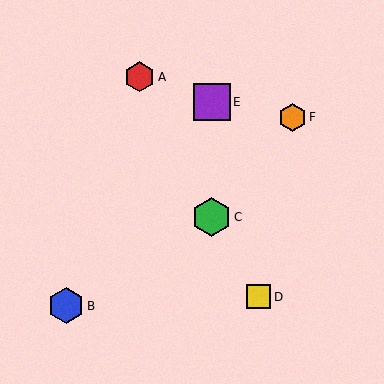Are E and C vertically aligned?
Yes, both are at x≈212.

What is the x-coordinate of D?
Object D is at x≈259.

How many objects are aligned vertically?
2 objects (C, E) are aligned vertically.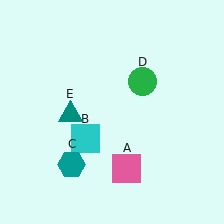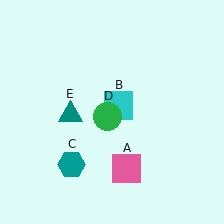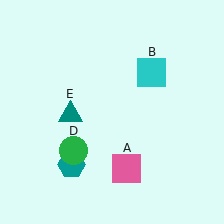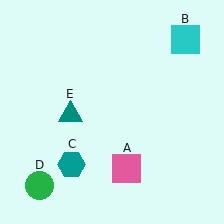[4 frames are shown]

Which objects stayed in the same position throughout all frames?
Pink square (object A) and teal hexagon (object C) and teal triangle (object E) remained stationary.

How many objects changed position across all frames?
2 objects changed position: cyan square (object B), green circle (object D).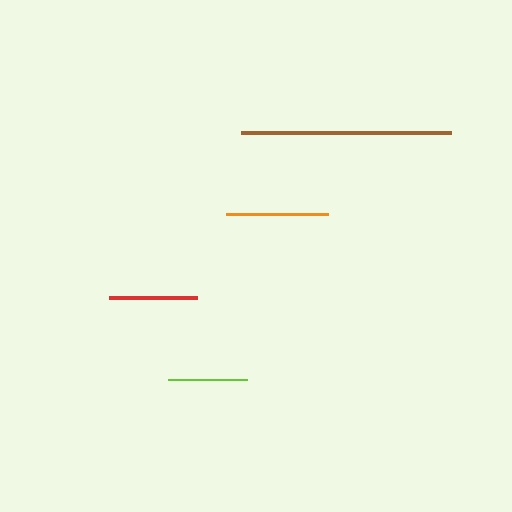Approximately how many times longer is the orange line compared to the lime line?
The orange line is approximately 1.3 times the length of the lime line.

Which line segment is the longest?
The brown line is the longest at approximately 211 pixels.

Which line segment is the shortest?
The lime line is the shortest at approximately 78 pixels.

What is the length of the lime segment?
The lime segment is approximately 78 pixels long.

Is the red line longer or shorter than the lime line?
The red line is longer than the lime line.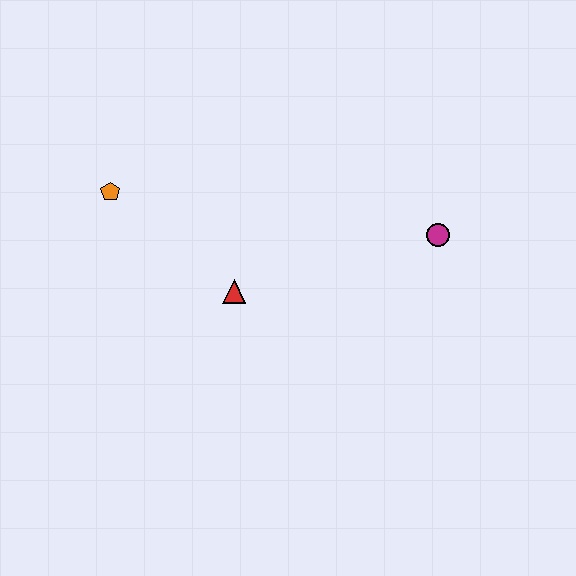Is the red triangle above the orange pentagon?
No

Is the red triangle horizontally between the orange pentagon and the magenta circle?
Yes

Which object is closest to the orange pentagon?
The red triangle is closest to the orange pentagon.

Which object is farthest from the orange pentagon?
The magenta circle is farthest from the orange pentagon.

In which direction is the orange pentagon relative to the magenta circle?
The orange pentagon is to the left of the magenta circle.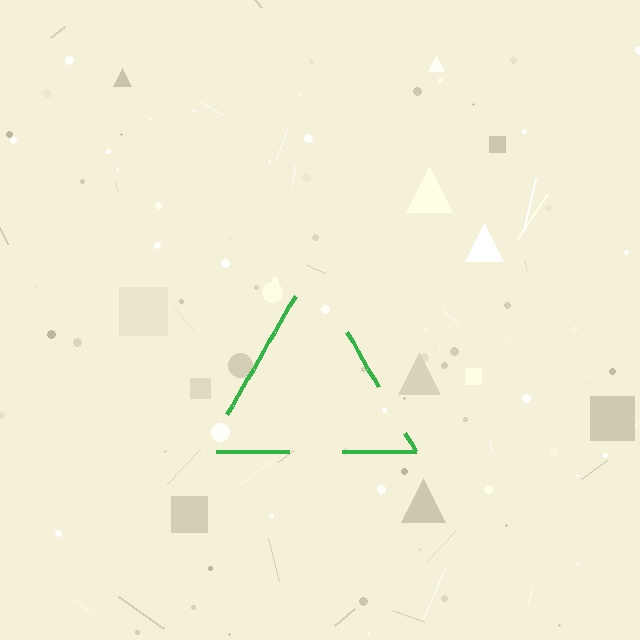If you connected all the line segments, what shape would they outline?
They would outline a triangle.